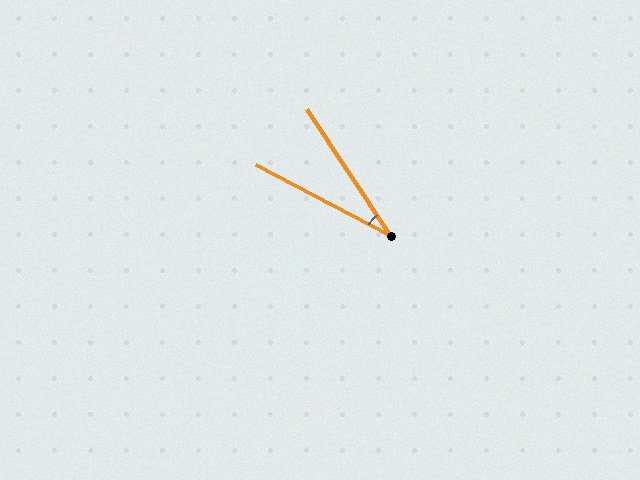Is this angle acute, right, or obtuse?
It is acute.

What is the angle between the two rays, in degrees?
Approximately 28 degrees.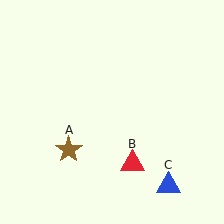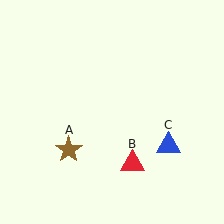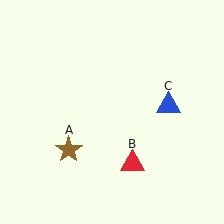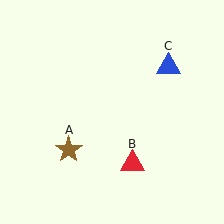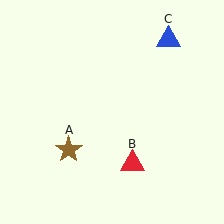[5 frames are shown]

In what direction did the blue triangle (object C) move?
The blue triangle (object C) moved up.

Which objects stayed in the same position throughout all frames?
Brown star (object A) and red triangle (object B) remained stationary.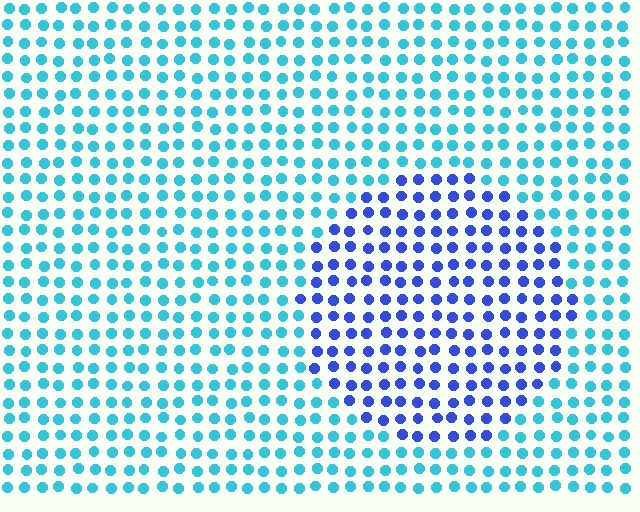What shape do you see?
I see a circle.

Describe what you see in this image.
The image is filled with small cyan elements in a uniform arrangement. A circle-shaped region is visible where the elements are tinted to a slightly different hue, forming a subtle color boundary.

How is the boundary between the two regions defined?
The boundary is defined purely by a slight shift in hue (about 45 degrees). Spacing, size, and orientation are identical on both sides.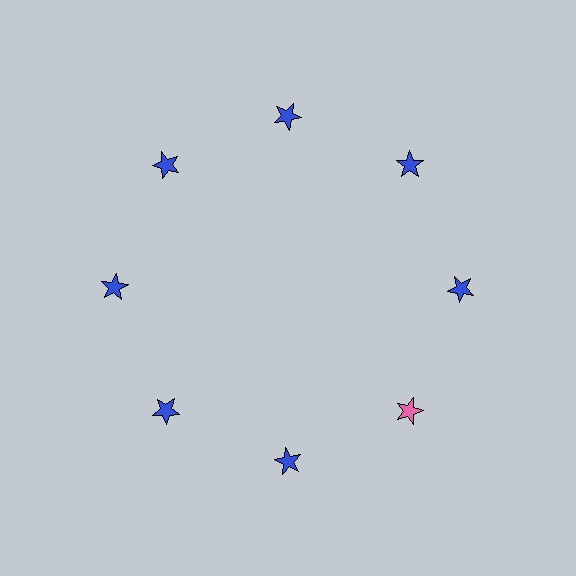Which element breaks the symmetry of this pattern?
The pink star at roughly the 4 o'clock position breaks the symmetry. All other shapes are blue stars.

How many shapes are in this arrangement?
There are 8 shapes arranged in a ring pattern.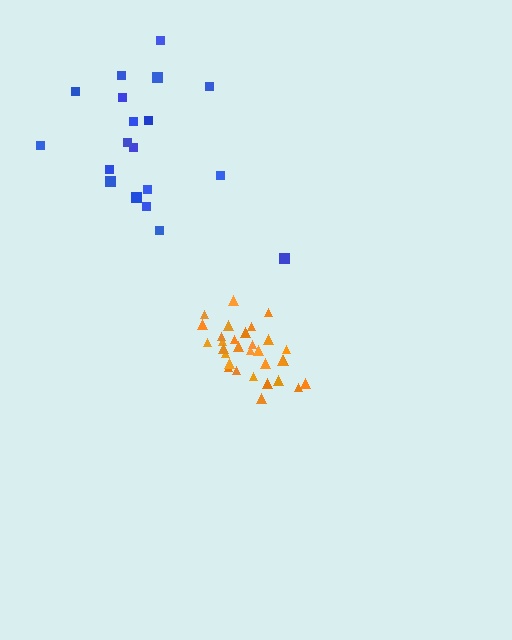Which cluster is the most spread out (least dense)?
Blue.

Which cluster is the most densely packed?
Orange.